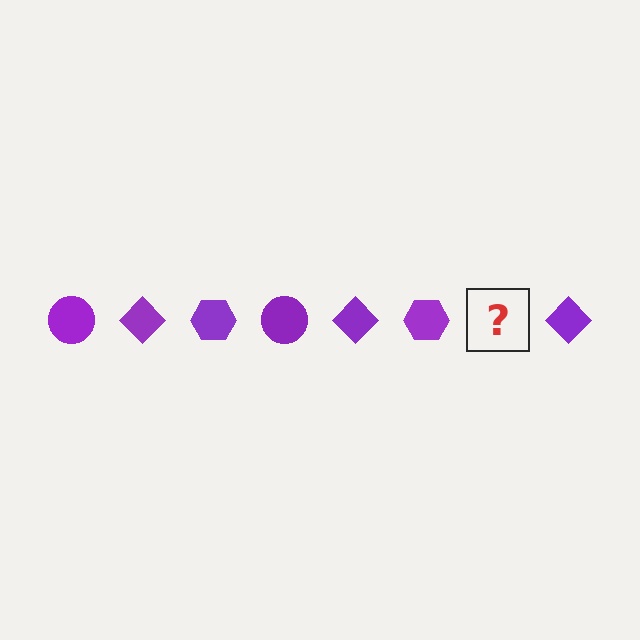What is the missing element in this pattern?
The missing element is a purple circle.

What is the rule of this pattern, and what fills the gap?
The rule is that the pattern cycles through circle, diamond, hexagon shapes in purple. The gap should be filled with a purple circle.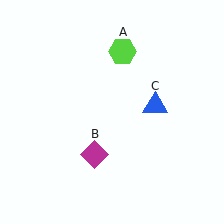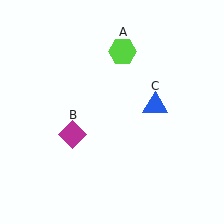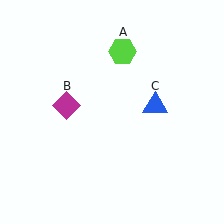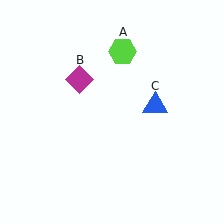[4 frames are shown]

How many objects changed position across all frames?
1 object changed position: magenta diamond (object B).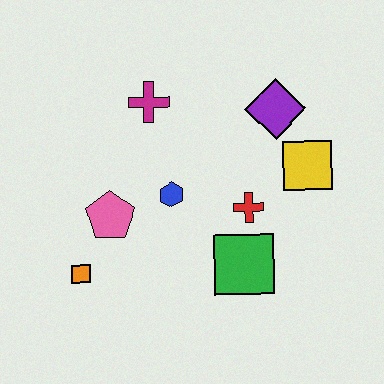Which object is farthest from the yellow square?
The orange square is farthest from the yellow square.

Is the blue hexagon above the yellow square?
No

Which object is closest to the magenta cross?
The blue hexagon is closest to the magenta cross.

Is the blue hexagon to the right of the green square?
No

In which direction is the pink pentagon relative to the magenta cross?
The pink pentagon is below the magenta cross.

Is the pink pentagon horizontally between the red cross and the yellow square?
No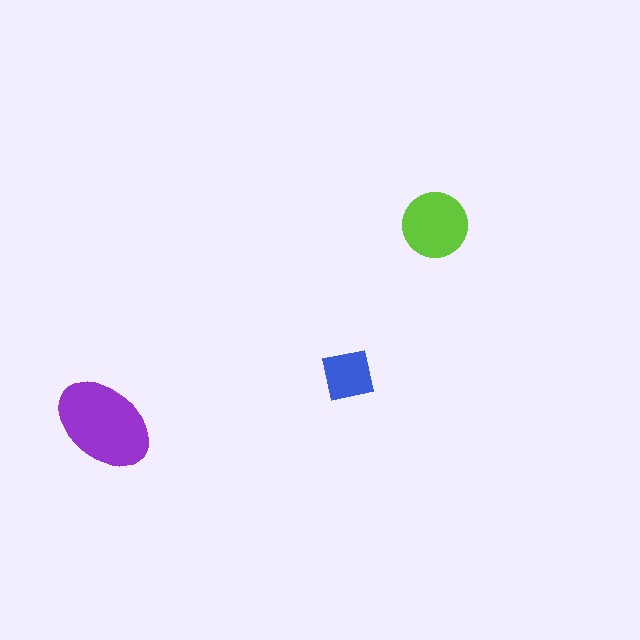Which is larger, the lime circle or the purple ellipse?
The purple ellipse.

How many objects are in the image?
There are 3 objects in the image.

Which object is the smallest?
The blue square.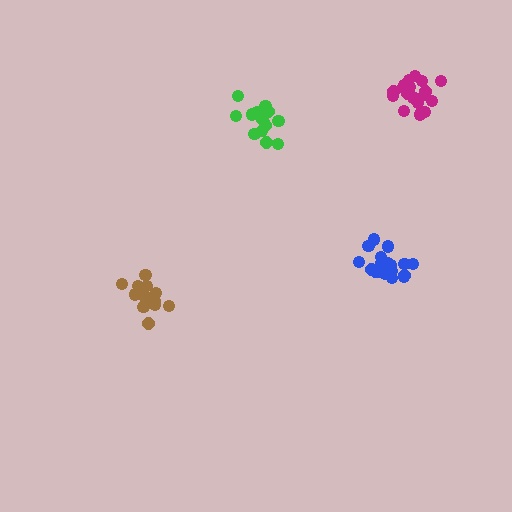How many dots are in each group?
Group 1: 14 dots, Group 2: 18 dots, Group 3: 13 dots, Group 4: 19 dots (64 total).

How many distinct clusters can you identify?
There are 4 distinct clusters.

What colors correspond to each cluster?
The clusters are colored: green, magenta, brown, blue.